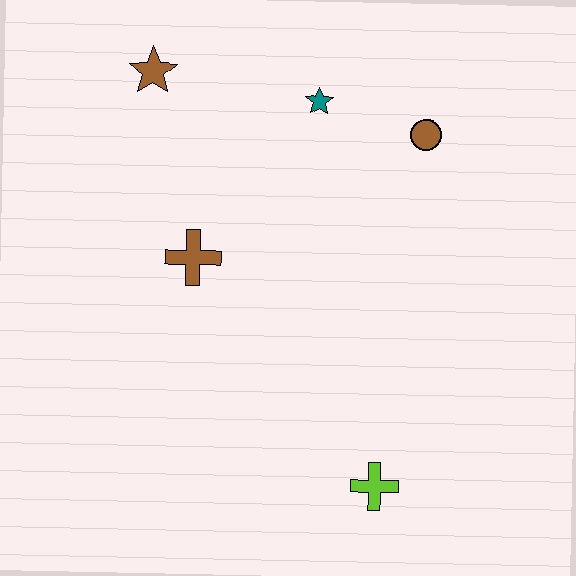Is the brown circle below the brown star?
Yes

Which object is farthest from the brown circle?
The lime cross is farthest from the brown circle.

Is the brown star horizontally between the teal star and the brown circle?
No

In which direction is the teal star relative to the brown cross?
The teal star is above the brown cross.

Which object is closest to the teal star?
The brown circle is closest to the teal star.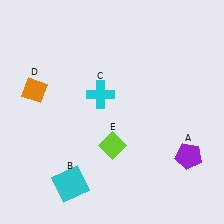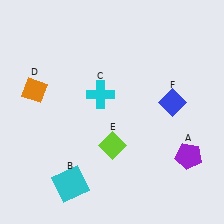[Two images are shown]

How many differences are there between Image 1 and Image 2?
There is 1 difference between the two images.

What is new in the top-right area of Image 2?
A blue diamond (F) was added in the top-right area of Image 2.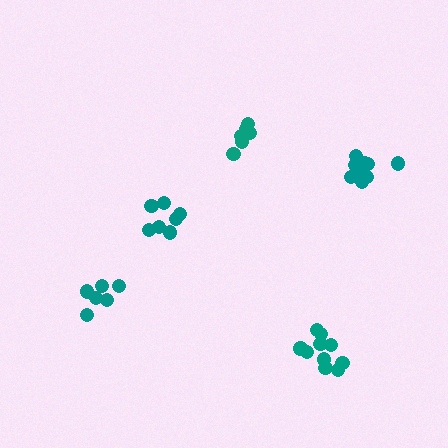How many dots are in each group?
Group 1: 6 dots, Group 2: 7 dots, Group 3: 10 dots, Group 4: 10 dots, Group 5: 6 dots (39 total).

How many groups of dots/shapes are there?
There are 5 groups.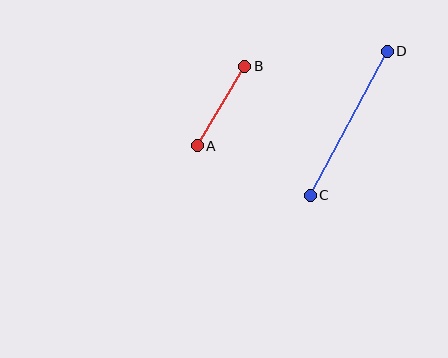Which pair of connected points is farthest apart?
Points C and D are farthest apart.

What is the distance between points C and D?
The distance is approximately 163 pixels.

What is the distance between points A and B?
The distance is approximately 93 pixels.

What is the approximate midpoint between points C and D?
The midpoint is at approximately (349, 123) pixels.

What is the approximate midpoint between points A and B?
The midpoint is at approximately (221, 106) pixels.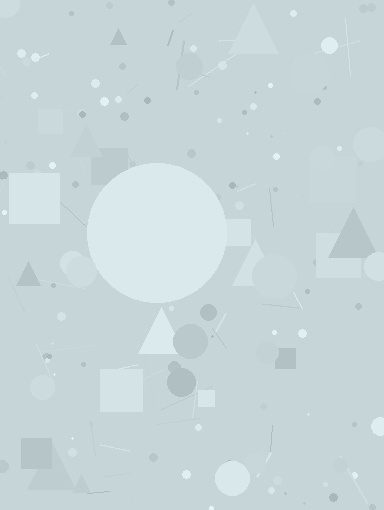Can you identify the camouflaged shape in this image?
The camouflaged shape is a circle.